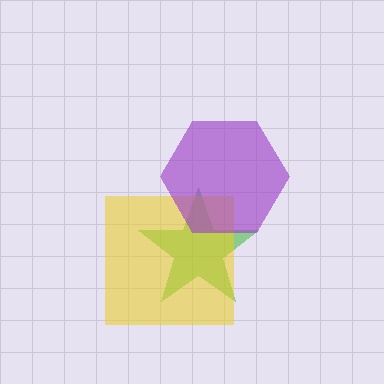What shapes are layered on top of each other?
The layered shapes are: a green star, a yellow square, a purple hexagon.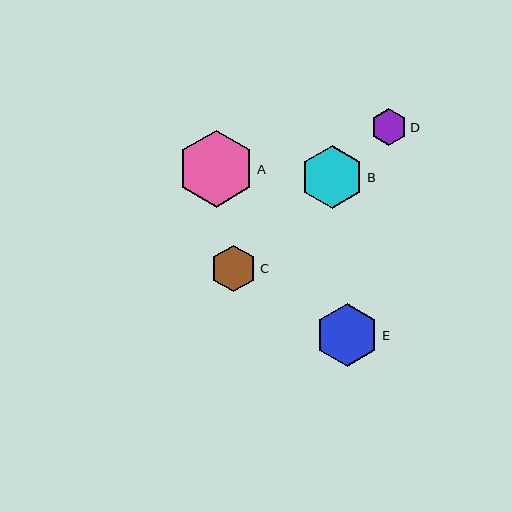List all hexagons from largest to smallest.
From largest to smallest: A, E, B, C, D.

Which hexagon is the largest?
Hexagon A is the largest with a size of approximately 77 pixels.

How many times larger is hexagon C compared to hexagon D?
Hexagon C is approximately 1.3 times the size of hexagon D.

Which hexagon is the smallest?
Hexagon D is the smallest with a size of approximately 36 pixels.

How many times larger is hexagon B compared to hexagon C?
Hexagon B is approximately 1.4 times the size of hexagon C.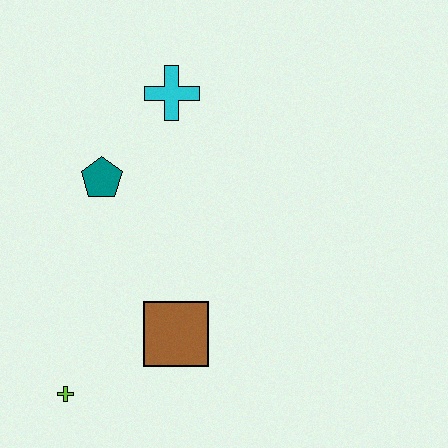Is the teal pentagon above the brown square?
Yes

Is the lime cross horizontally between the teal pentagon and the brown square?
No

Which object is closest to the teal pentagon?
The cyan cross is closest to the teal pentagon.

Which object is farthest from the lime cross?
The cyan cross is farthest from the lime cross.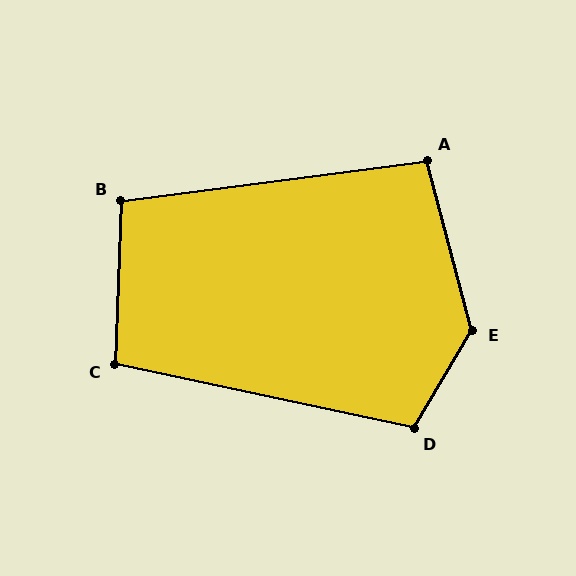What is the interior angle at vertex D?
Approximately 108 degrees (obtuse).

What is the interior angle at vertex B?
Approximately 99 degrees (obtuse).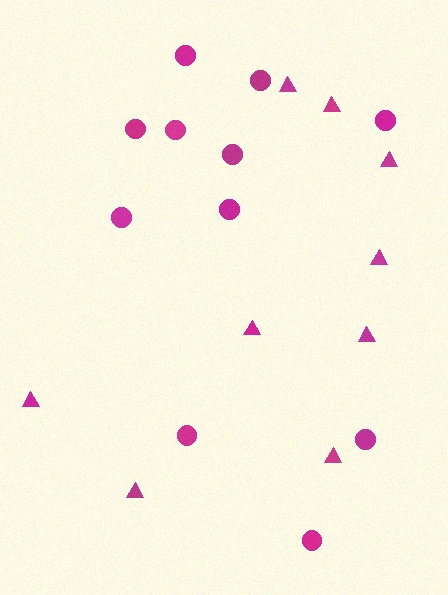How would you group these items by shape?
There are 2 groups: one group of circles (11) and one group of triangles (9).